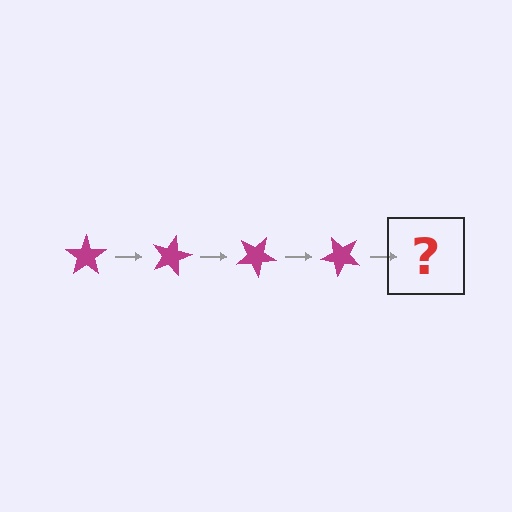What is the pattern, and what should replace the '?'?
The pattern is that the star rotates 15 degrees each step. The '?' should be a magenta star rotated 60 degrees.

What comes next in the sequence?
The next element should be a magenta star rotated 60 degrees.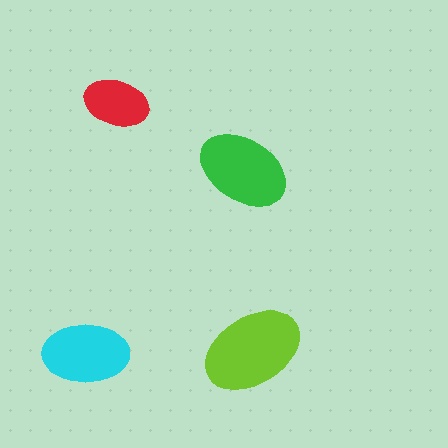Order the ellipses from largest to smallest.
the lime one, the green one, the cyan one, the red one.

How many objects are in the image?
There are 4 objects in the image.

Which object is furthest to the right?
The lime ellipse is rightmost.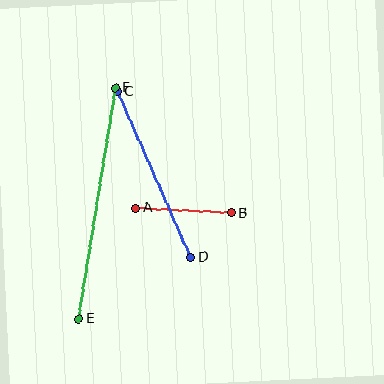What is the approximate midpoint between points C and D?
The midpoint is at approximately (154, 175) pixels.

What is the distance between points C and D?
The distance is approximately 181 pixels.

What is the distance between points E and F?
The distance is approximately 234 pixels.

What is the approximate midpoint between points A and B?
The midpoint is at approximately (183, 210) pixels.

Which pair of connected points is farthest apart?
Points E and F are farthest apart.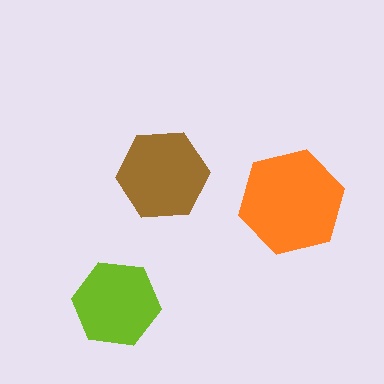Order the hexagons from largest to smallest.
the orange one, the brown one, the lime one.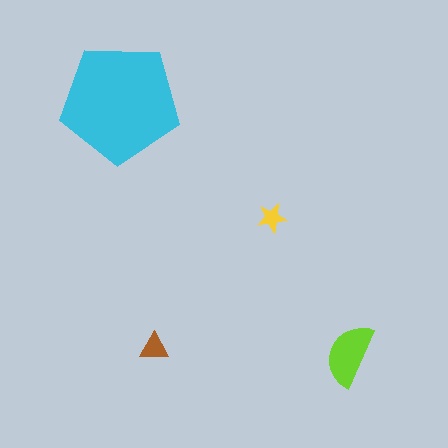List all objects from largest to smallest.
The cyan pentagon, the lime semicircle, the brown triangle, the yellow star.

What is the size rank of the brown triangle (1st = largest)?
3rd.